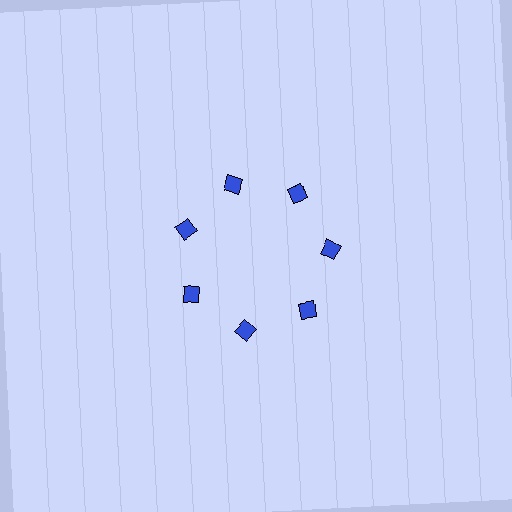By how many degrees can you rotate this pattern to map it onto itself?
The pattern maps onto itself every 51 degrees of rotation.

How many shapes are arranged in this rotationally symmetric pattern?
There are 7 shapes, arranged in 7 groups of 1.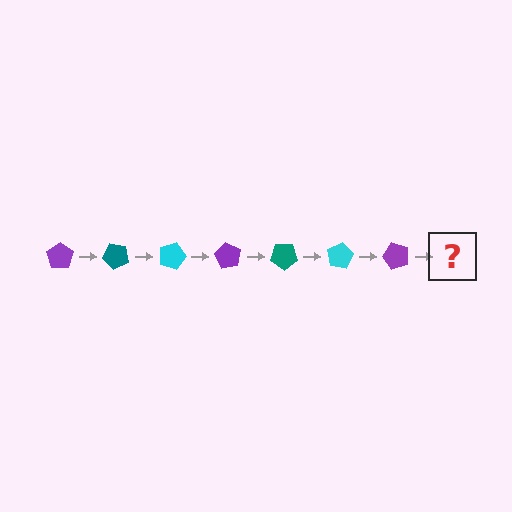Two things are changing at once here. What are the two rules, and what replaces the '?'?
The two rules are that it rotates 45 degrees each step and the color cycles through purple, teal, and cyan. The '?' should be a teal pentagon, rotated 315 degrees from the start.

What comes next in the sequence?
The next element should be a teal pentagon, rotated 315 degrees from the start.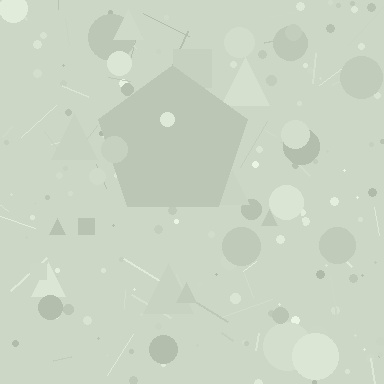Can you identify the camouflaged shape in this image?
The camouflaged shape is a pentagon.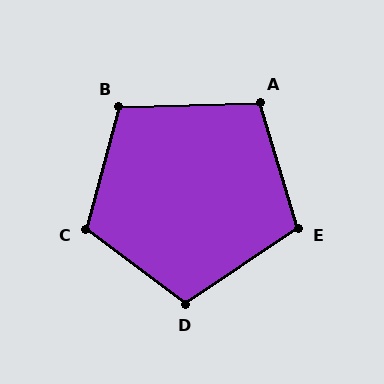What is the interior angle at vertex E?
Approximately 107 degrees (obtuse).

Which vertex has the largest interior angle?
C, at approximately 112 degrees.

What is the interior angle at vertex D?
Approximately 109 degrees (obtuse).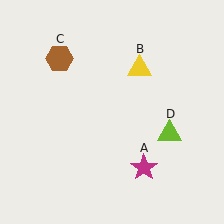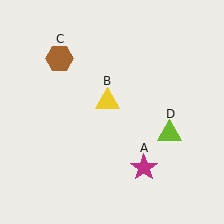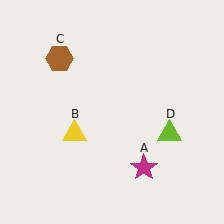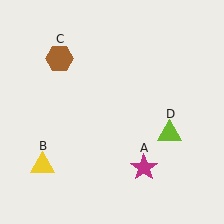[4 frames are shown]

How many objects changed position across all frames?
1 object changed position: yellow triangle (object B).